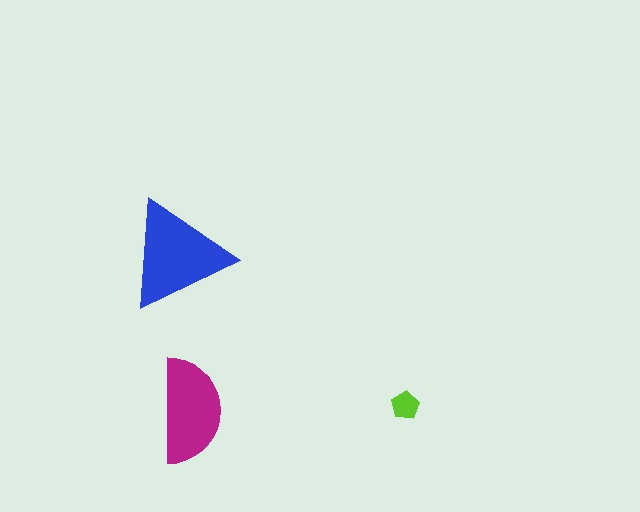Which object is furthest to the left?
The blue triangle is leftmost.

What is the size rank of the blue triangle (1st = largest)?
1st.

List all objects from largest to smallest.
The blue triangle, the magenta semicircle, the lime pentagon.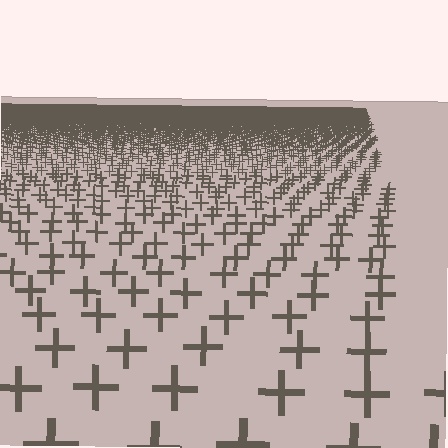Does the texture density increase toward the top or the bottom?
Density increases toward the top.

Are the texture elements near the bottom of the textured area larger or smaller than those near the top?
Larger. Near the bottom, elements are closer to the viewer and appear at a bigger on-screen size.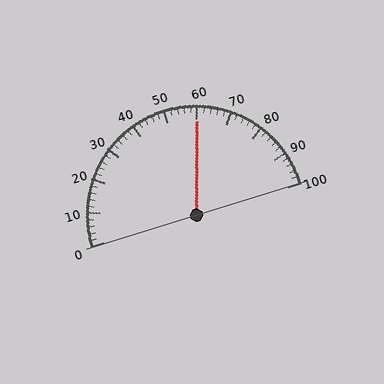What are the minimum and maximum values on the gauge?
The gauge ranges from 0 to 100.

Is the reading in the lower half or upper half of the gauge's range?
The reading is in the upper half of the range (0 to 100).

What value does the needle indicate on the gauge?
The needle indicates approximately 60.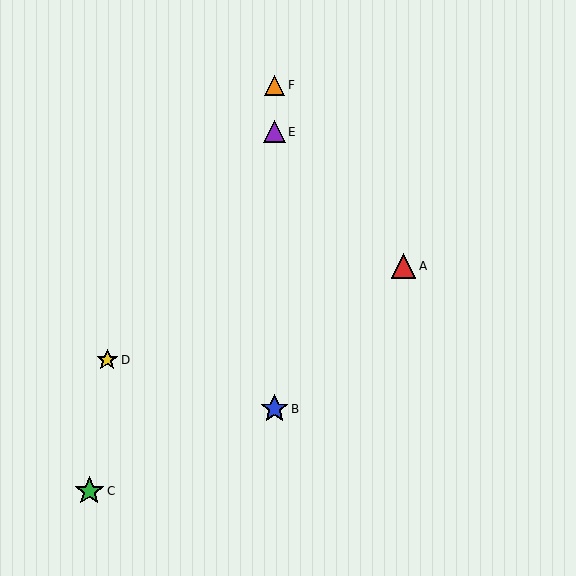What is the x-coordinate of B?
Object B is at x≈275.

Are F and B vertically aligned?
Yes, both are at x≈275.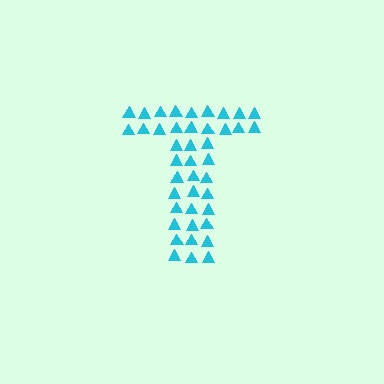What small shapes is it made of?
It is made of small triangles.